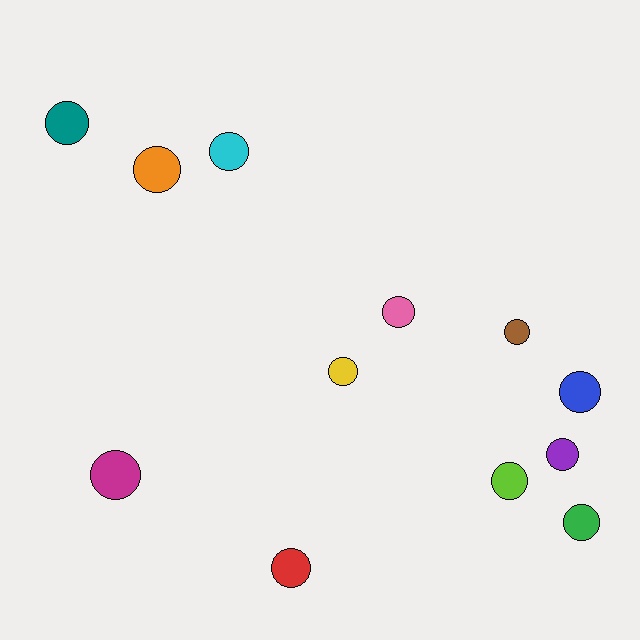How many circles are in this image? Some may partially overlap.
There are 12 circles.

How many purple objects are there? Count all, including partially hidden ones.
There is 1 purple object.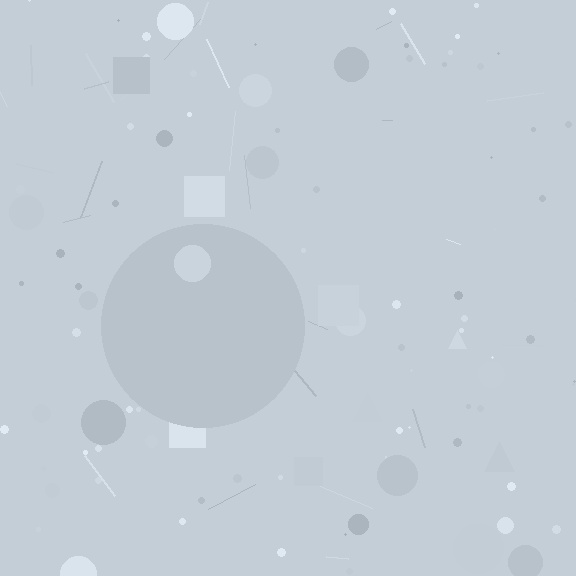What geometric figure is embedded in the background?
A circle is embedded in the background.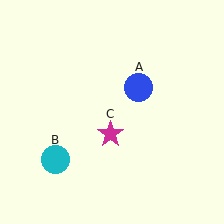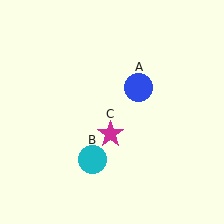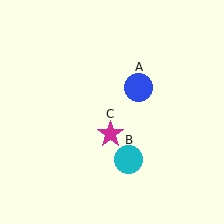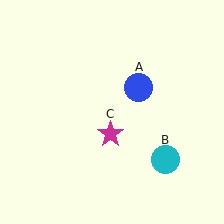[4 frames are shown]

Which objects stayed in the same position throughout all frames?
Blue circle (object A) and magenta star (object C) remained stationary.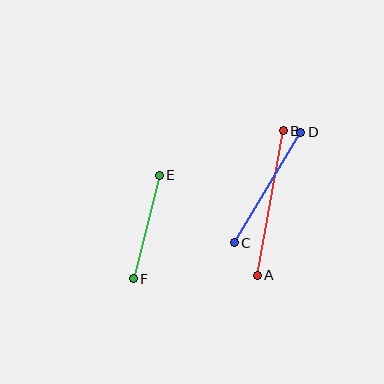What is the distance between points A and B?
The distance is approximately 147 pixels.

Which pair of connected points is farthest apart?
Points A and B are farthest apart.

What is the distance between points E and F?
The distance is approximately 107 pixels.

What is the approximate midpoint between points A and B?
The midpoint is at approximately (270, 203) pixels.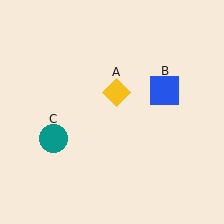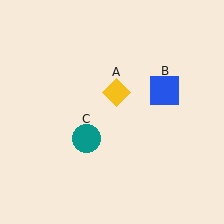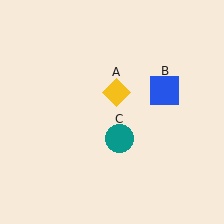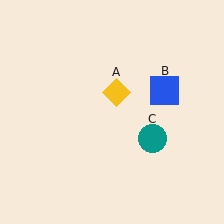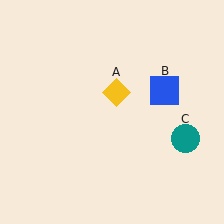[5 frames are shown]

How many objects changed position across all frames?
1 object changed position: teal circle (object C).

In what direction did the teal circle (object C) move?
The teal circle (object C) moved right.